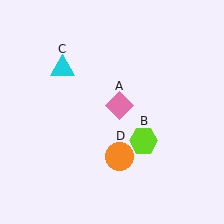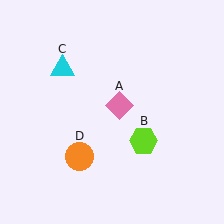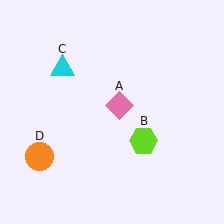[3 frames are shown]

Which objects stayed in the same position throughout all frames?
Pink diamond (object A) and lime hexagon (object B) and cyan triangle (object C) remained stationary.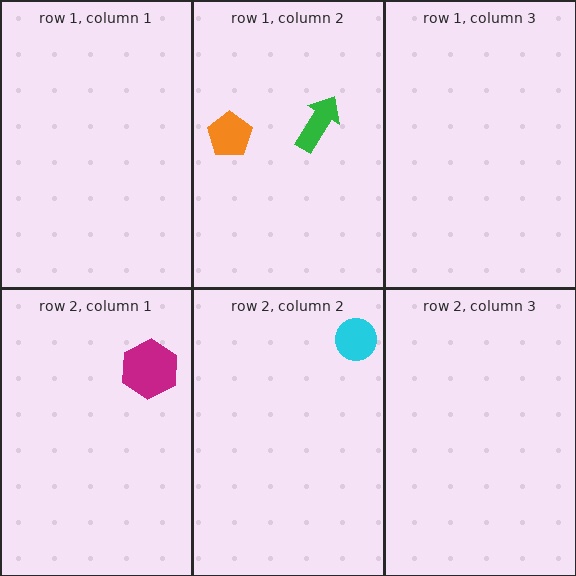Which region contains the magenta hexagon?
The row 2, column 1 region.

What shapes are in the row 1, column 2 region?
The green arrow, the orange pentagon.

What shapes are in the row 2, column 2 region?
The cyan circle.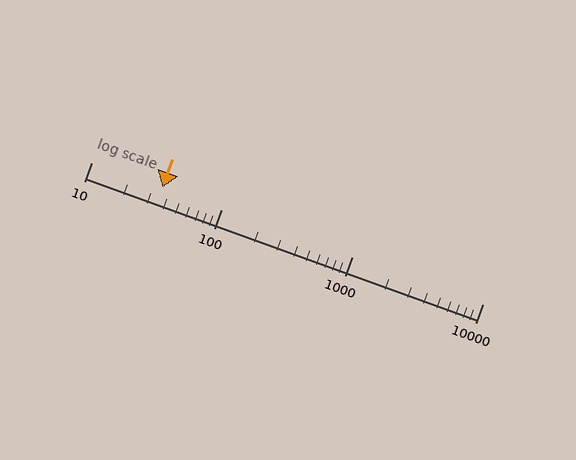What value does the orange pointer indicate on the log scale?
The pointer indicates approximately 35.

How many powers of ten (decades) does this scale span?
The scale spans 3 decades, from 10 to 10000.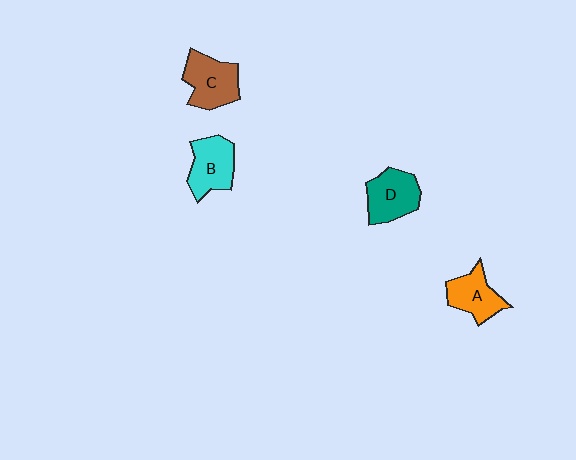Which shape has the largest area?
Shape C (brown).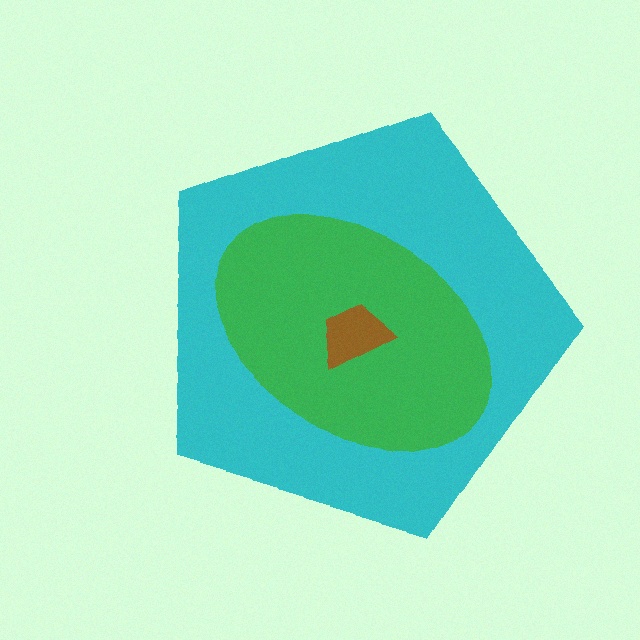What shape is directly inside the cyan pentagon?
The green ellipse.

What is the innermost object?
The brown trapezoid.